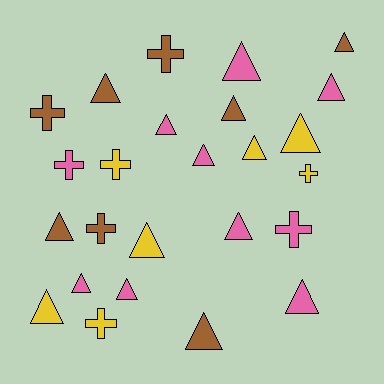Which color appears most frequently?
Pink, with 10 objects.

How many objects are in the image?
There are 25 objects.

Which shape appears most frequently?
Triangle, with 17 objects.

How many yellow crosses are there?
There are 3 yellow crosses.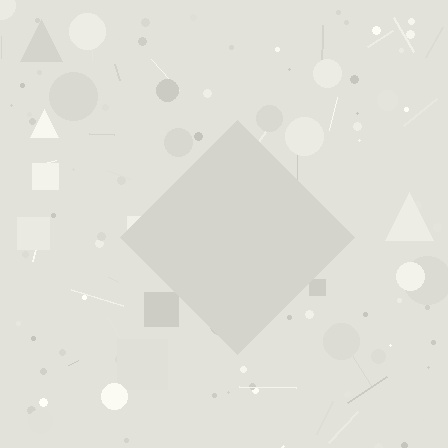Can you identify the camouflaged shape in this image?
The camouflaged shape is a diamond.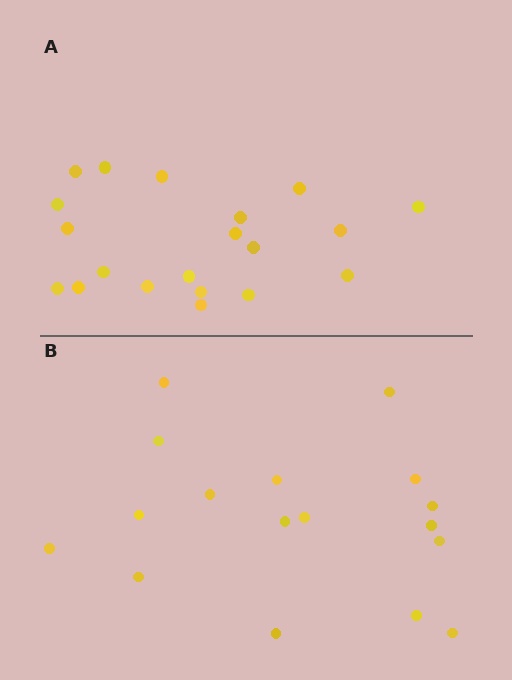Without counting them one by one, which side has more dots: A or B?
Region A (the top region) has more dots.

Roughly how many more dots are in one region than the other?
Region A has just a few more — roughly 2 or 3 more dots than region B.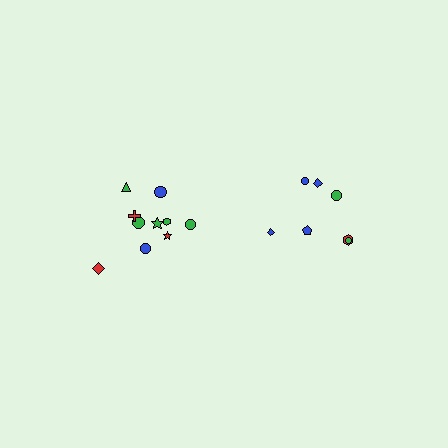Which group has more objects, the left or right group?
The left group.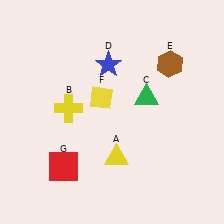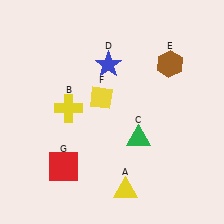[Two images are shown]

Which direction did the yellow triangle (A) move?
The yellow triangle (A) moved down.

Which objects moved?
The objects that moved are: the yellow triangle (A), the green triangle (C).